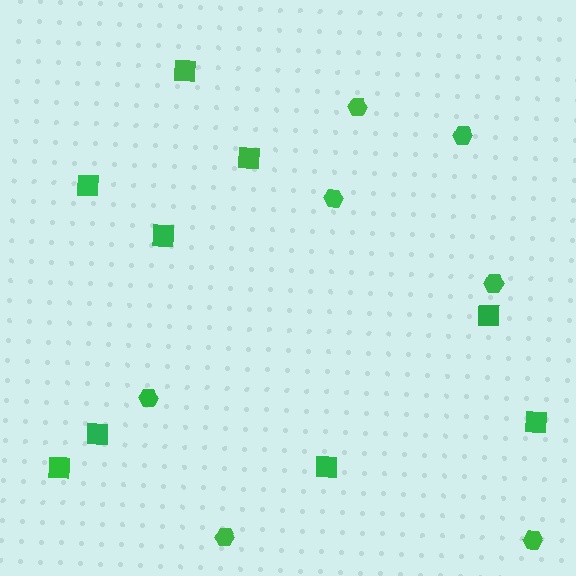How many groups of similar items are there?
There are 2 groups: one group of hexagons (7) and one group of squares (9).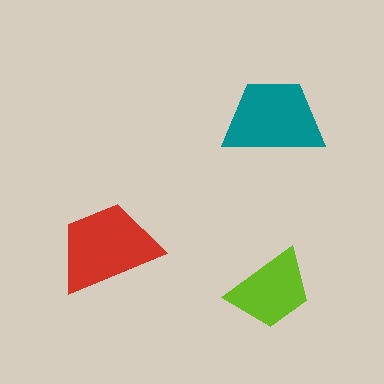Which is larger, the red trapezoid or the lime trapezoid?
The red one.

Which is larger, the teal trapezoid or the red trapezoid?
The red one.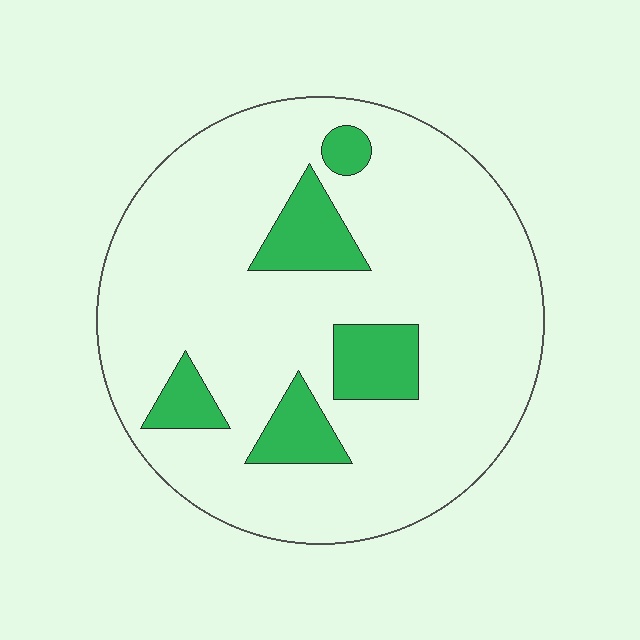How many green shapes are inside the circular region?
5.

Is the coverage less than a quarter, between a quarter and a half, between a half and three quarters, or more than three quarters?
Less than a quarter.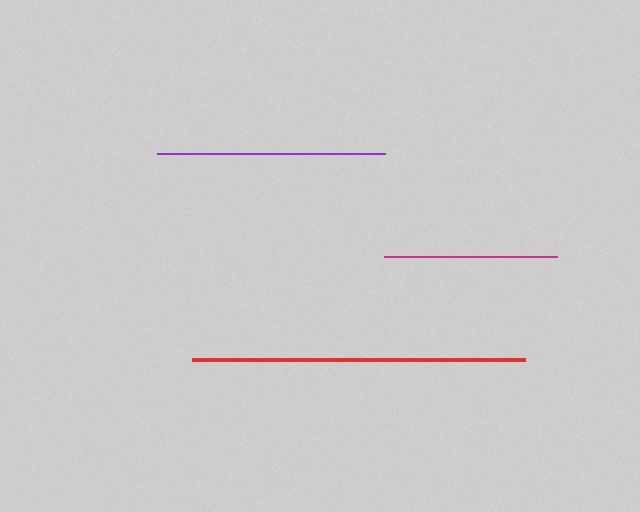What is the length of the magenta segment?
The magenta segment is approximately 173 pixels long.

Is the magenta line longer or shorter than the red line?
The red line is longer than the magenta line.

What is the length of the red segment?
The red segment is approximately 333 pixels long.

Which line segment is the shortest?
The magenta line is the shortest at approximately 173 pixels.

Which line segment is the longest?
The red line is the longest at approximately 333 pixels.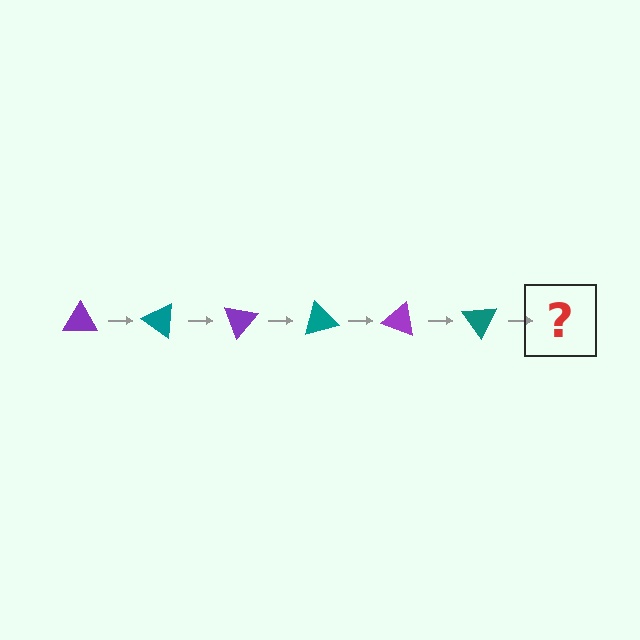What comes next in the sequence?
The next element should be a purple triangle, rotated 210 degrees from the start.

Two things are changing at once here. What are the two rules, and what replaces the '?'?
The two rules are that it rotates 35 degrees each step and the color cycles through purple and teal. The '?' should be a purple triangle, rotated 210 degrees from the start.